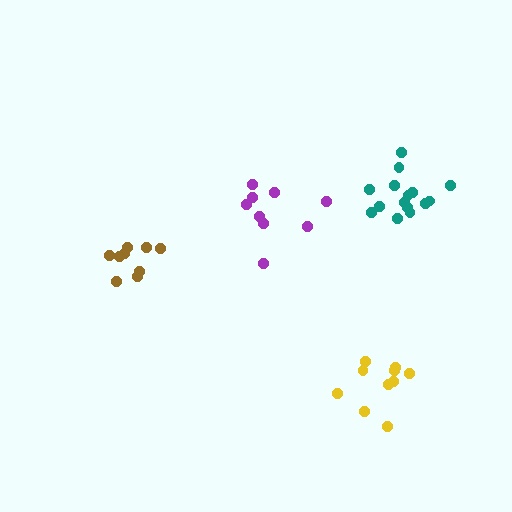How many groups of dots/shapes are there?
There are 4 groups.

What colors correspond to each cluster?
The clusters are colored: teal, brown, yellow, purple.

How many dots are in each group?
Group 1: 15 dots, Group 2: 9 dots, Group 3: 10 dots, Group 4: 9 dots (43 total).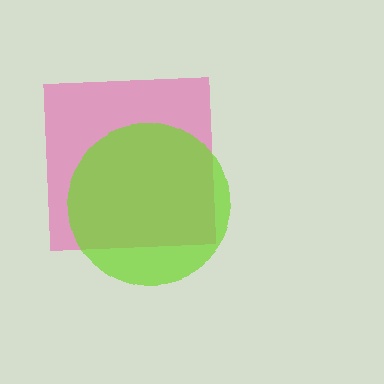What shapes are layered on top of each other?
The layered shapes are: a pink square, a lime circle.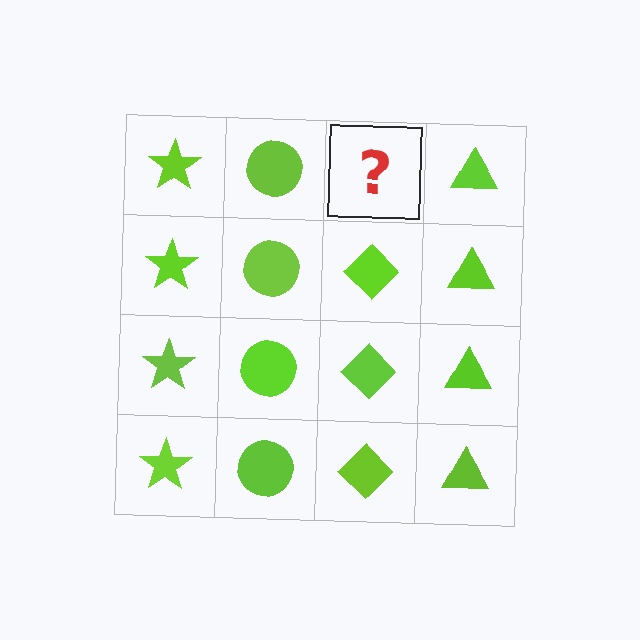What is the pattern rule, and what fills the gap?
The rule is that each column has a consistent shape. The gap should be filled with a lime diamond.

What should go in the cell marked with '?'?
The missing cell should contain a lime diamond.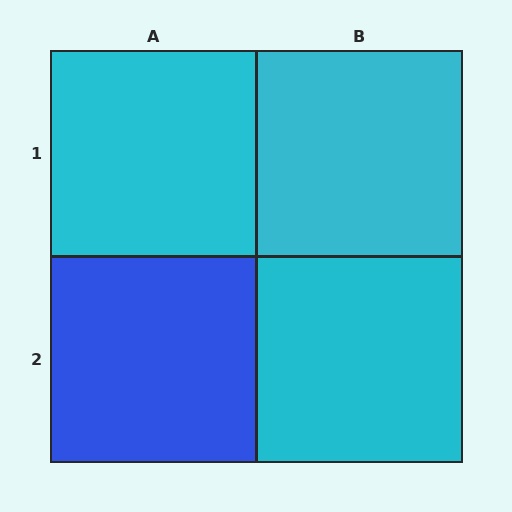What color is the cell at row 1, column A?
Cyan.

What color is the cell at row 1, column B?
Cyan.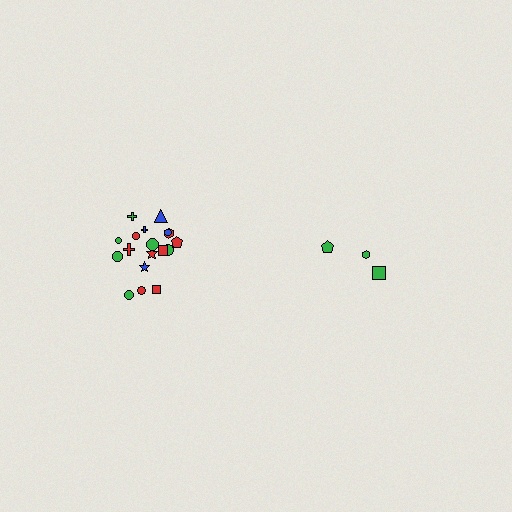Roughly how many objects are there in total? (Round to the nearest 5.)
Roughly 20 objects in total.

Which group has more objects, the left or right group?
The left group.